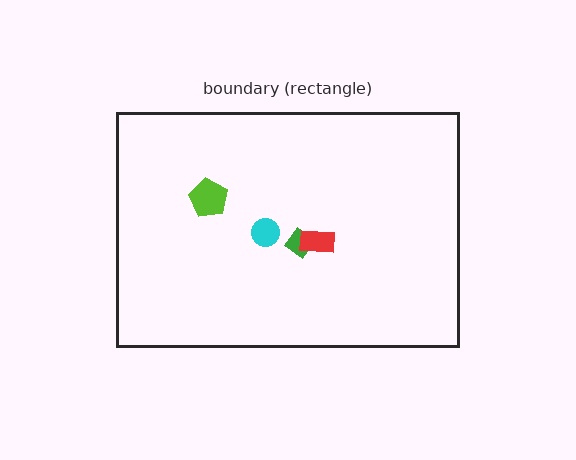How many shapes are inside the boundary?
4 inside, 0 outside.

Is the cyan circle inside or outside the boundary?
Inside.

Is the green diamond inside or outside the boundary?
Inside.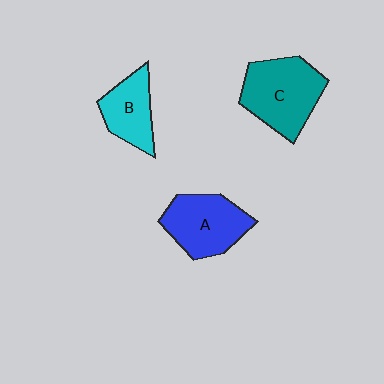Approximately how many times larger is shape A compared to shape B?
Approximately 1.4 times.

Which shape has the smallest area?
Shape B (cyan).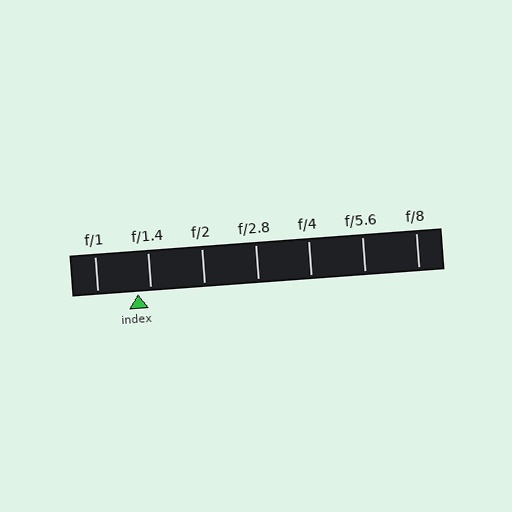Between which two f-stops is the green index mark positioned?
The index mark is between f/1 and f/1.4.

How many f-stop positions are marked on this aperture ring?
There are 7 f-stop positions marked.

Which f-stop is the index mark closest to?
The index mark is closest to f/1.4.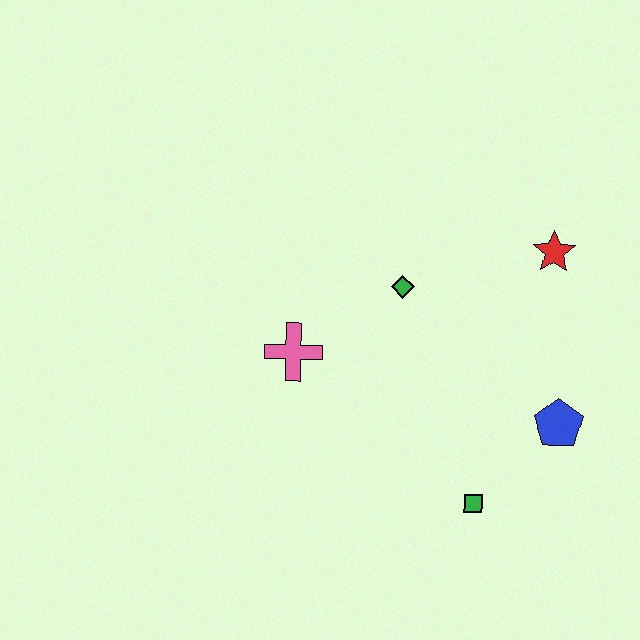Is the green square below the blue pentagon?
Yes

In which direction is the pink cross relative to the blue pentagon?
The pink cross is to the left of the blue pentagon.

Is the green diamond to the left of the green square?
Yes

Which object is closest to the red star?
The green diamond is closest to the red star.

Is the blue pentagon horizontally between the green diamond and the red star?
No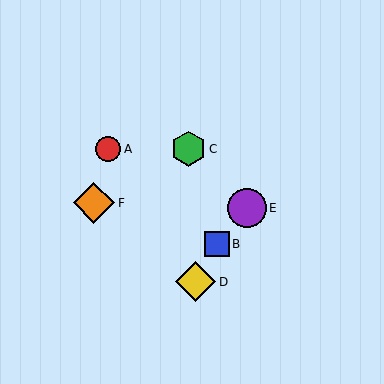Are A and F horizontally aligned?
No, A is at y≈149 and F is at y≈203.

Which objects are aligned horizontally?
Objects A, C are aligned horizontally.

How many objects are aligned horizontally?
2 objects (A, C) are aligned horizontally.